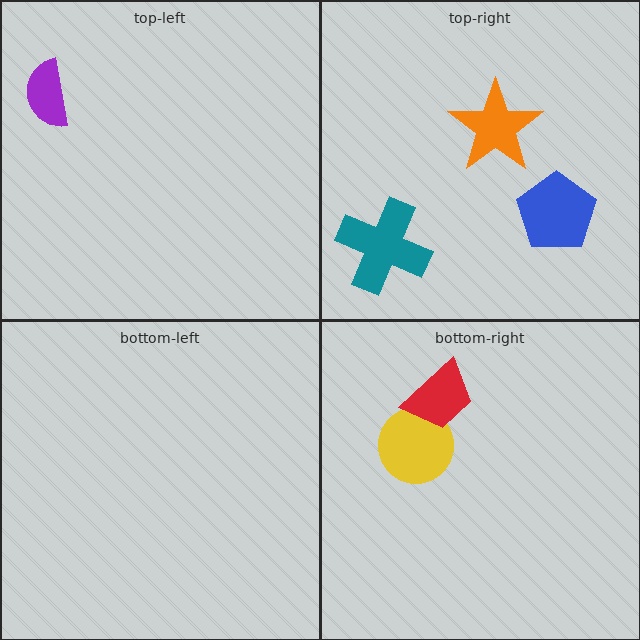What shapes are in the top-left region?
The purple semicircle.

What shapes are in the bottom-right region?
The yellow circle, the red trapezoid.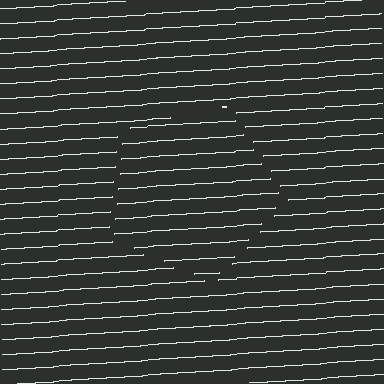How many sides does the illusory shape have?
5 sides — the line-ends trace a pentagon.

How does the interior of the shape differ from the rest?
The interior of the shape contains the same grating, shifted by half a period — the contour is defined by the phase discontinuity where line-ends from the inner and outer gratings abut.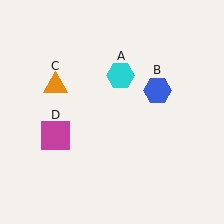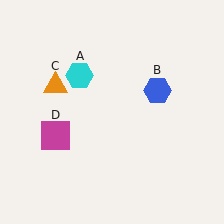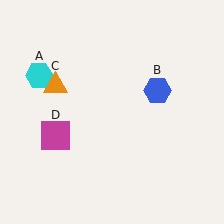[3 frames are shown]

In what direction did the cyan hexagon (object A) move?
The cyan hexagon (object A) moved left.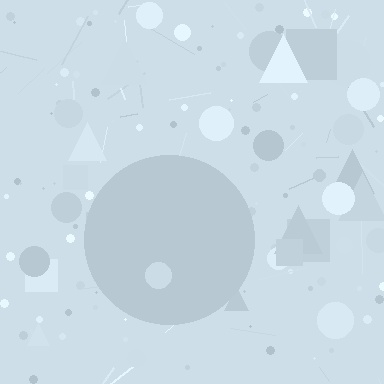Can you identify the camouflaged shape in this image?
The camouflaged shape is a circle.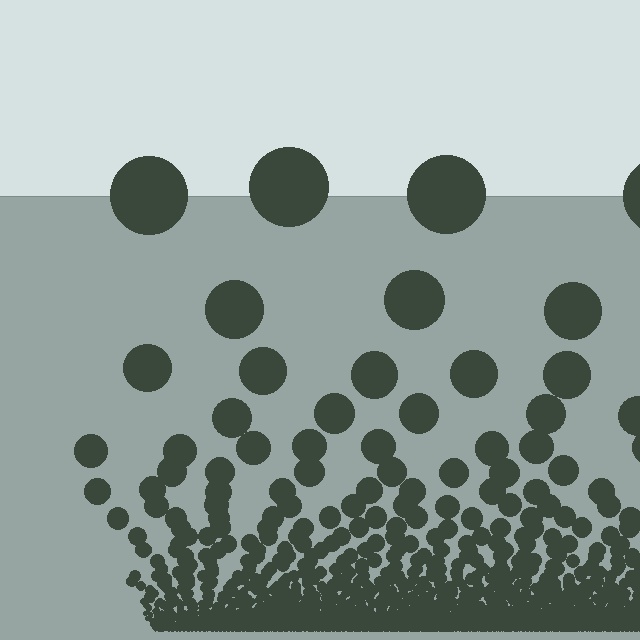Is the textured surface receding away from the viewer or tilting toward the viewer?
The surface appears to tilt toward the viewer. Texture elements get larger and sparser toward the top.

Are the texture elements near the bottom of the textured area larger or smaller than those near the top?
Smaller. The gradient is inverted — elements near the bottom are smaller and denser.